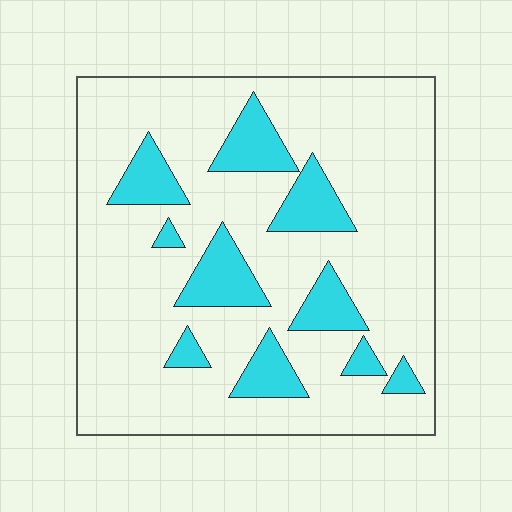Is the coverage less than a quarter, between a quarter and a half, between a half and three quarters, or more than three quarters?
Less than a quarter.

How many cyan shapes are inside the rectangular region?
10.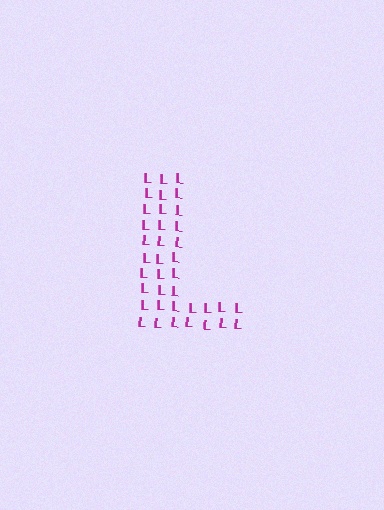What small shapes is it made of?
It is made of small letter L's.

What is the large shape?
The large shape is the letter L.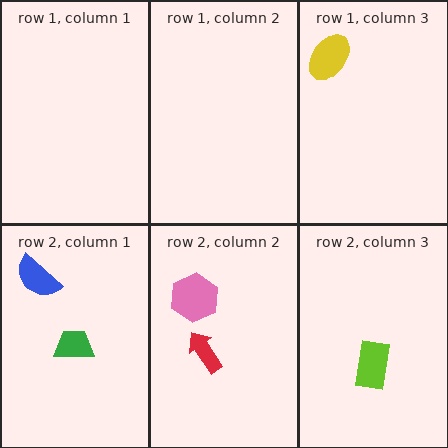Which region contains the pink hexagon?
The row 2, column 2 region.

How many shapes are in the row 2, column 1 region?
2.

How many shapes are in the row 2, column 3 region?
1.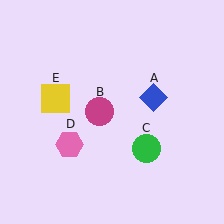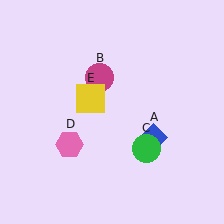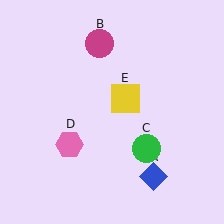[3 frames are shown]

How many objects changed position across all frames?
3 objects changed position: blue diamond (object A), magenta circle (object B), yellow square (object E).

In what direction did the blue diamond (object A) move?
The blue diamond (object A) moved down.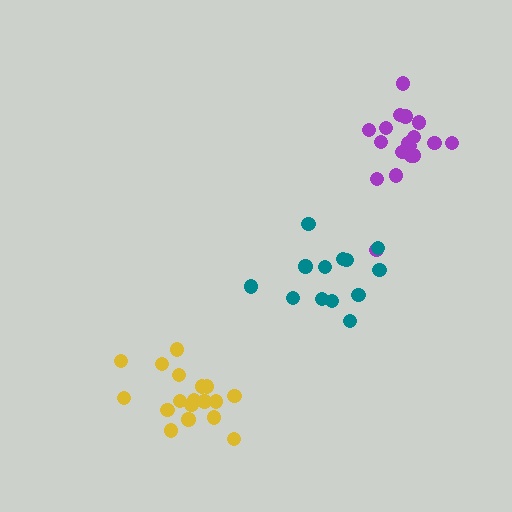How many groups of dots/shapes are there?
There are 3 groups.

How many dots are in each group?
Group 1: 18 dots, Group 2: 13 dots, Group 3: 18 dots (49 total).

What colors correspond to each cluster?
The clusters are colored: purple, teal, yellow.